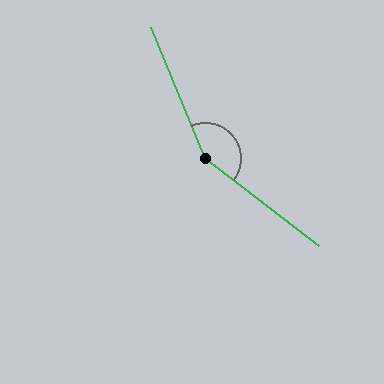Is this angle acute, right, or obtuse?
It is obtuse.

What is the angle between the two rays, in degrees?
Approximately 150 degrees.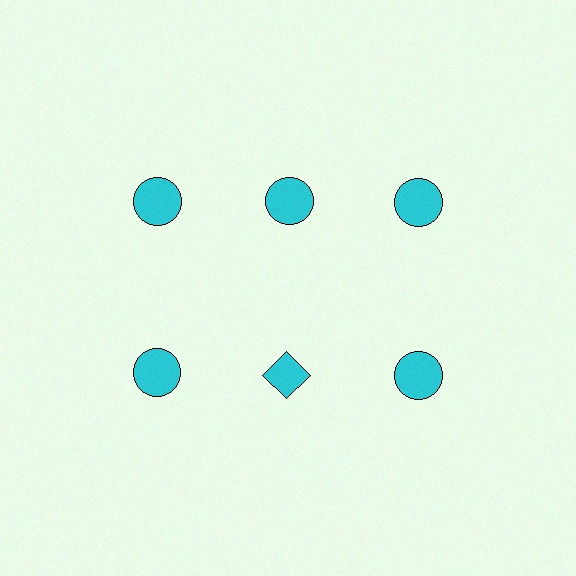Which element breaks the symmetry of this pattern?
The cyan diamond in the second row, second from left column breaks the symmetry. All other shapes are cyan circles.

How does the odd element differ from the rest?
It has a different shape: diamond instead of circle.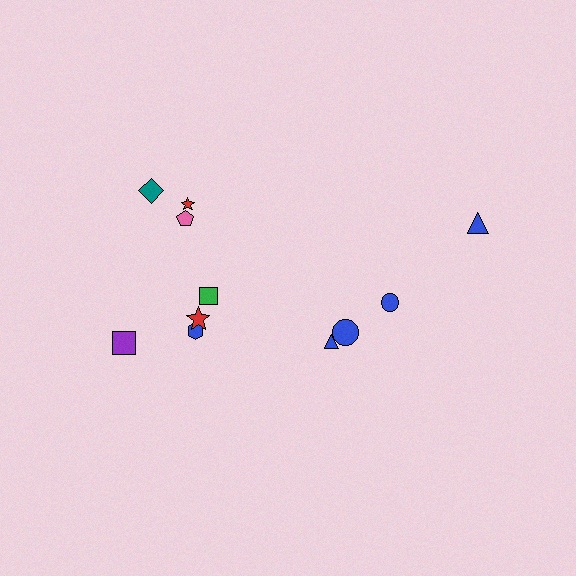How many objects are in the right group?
There are 4 objects.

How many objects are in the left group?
There are 7 objects.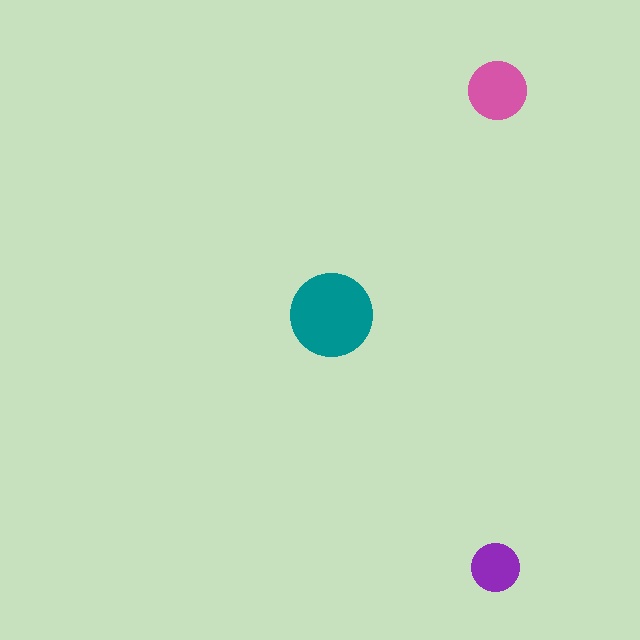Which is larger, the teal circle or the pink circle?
The teal one.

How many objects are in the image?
There are 3 objects in the image.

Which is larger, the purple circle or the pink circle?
The pink one.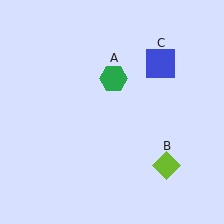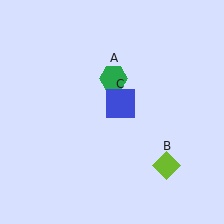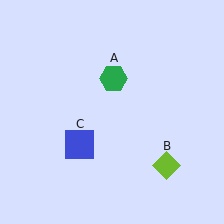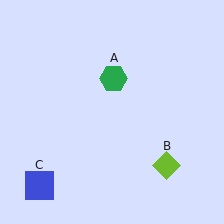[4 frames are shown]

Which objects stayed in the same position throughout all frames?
Green hexagon (object A) and lime diamond (object B) remained stationary.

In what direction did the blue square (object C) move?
The blue square (object C) moved down and to the left.